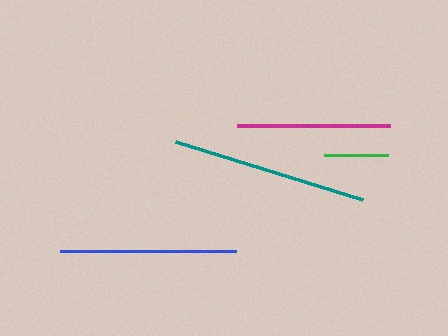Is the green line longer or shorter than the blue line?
The blue line is longer than the green line.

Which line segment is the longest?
The teal line is the longest at approximately 196 pixels.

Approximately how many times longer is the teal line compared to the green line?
The teal line is approximately 3.1 times the length of the green line.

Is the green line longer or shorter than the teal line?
The teal line is longer than the green line.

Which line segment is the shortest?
The green line is the shortest at approximately 64 pixels.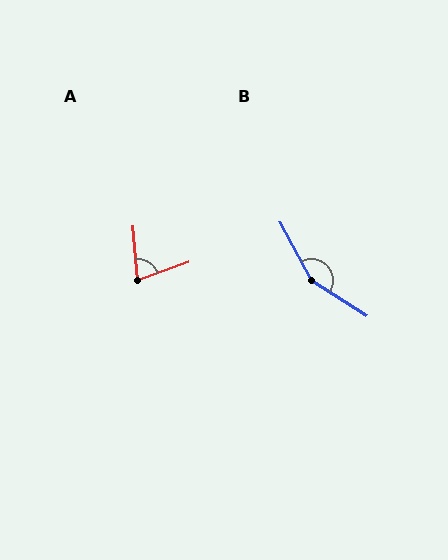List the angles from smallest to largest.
A (76°), B (151°).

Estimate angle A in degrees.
Approximately 76 degrees.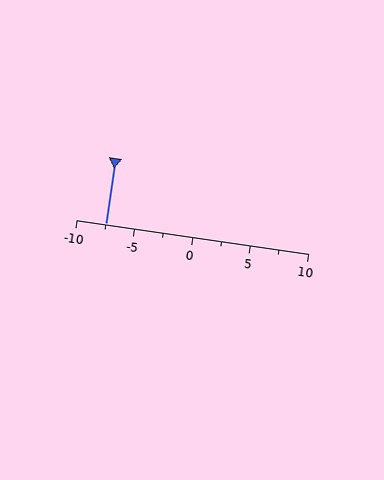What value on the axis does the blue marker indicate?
The marker indicates approximately -7.5.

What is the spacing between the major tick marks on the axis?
The major ticks are spaced 5 apart.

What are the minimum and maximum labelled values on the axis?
The axis runs from -10 to 10.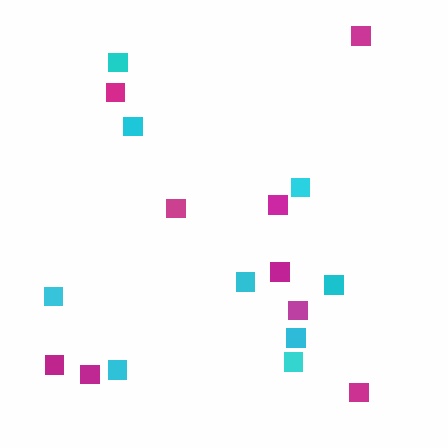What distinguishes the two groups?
There are 2 groups: one group of cyan squares (9) and one group of magenta squares (9).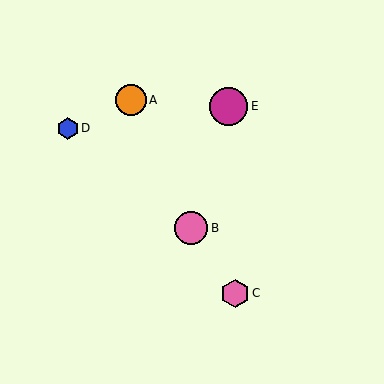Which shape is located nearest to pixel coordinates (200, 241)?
The pink circle (labeled B) at (191, 228) is nearest to that location.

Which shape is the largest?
The magenta circle (labeled E) is the largest.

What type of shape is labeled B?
Shape B is a pink circle.